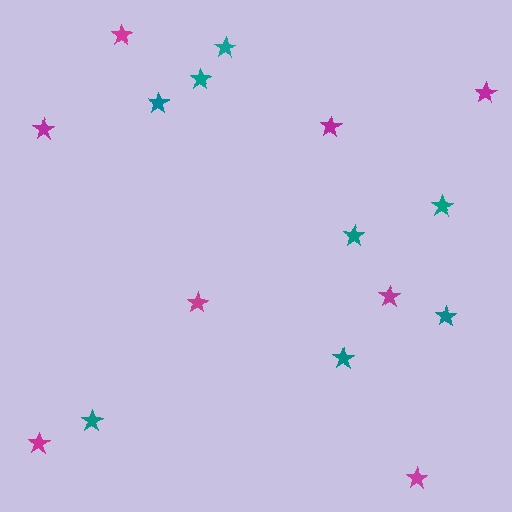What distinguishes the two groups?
There are 2 groups: one group of magenta stars (8) and one group of teal stars (8).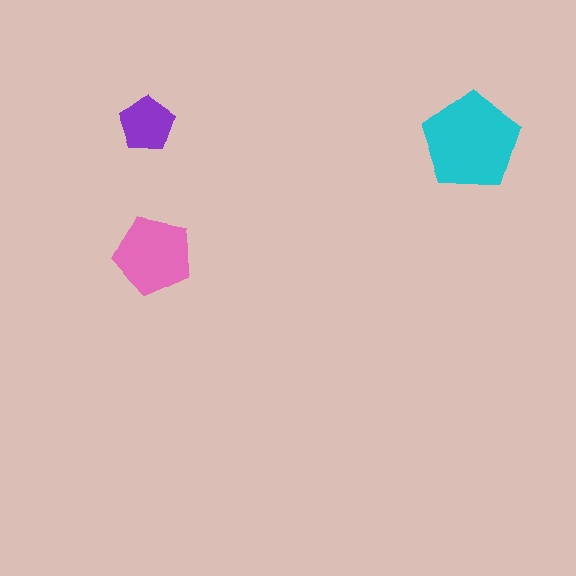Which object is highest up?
The purple pentagon is topmost.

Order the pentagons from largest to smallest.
the cyan one, the pink one, the purple one.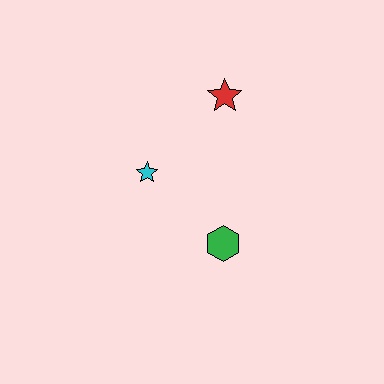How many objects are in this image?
There are 3 objects.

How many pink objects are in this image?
There are no pink objects.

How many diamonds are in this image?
There are no diamonds.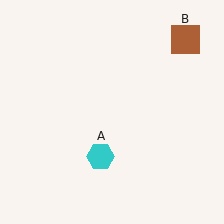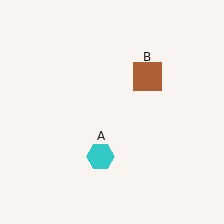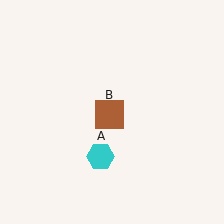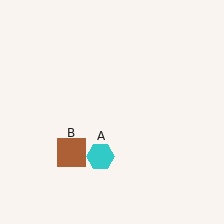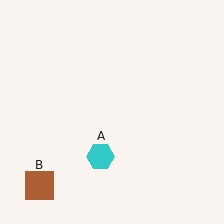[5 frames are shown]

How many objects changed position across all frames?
1 object changed position: brown square (object B).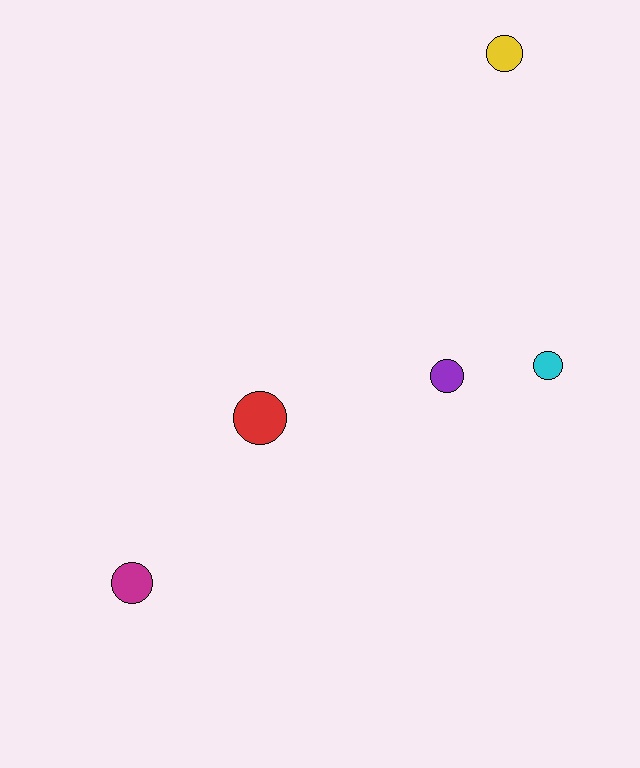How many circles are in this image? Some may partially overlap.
There are 5 circles.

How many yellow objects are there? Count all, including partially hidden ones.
There is 1 yellow object.